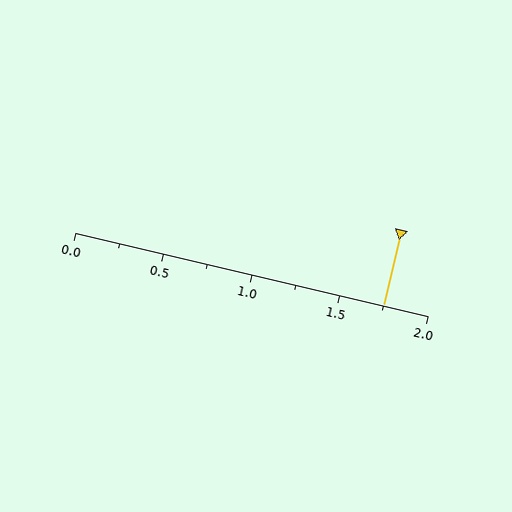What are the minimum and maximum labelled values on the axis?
The axis runs from 0.0 to 2.0.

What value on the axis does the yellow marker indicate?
The marker indicates approximately 1.75.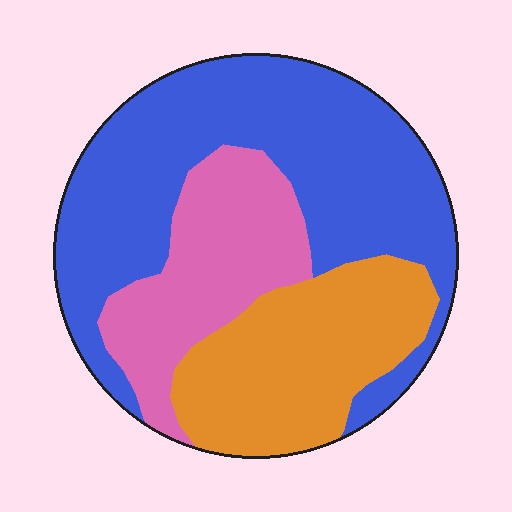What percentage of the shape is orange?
Orange covers 27% of the shape.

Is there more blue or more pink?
Blue.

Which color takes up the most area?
Blue, at roughly 50%.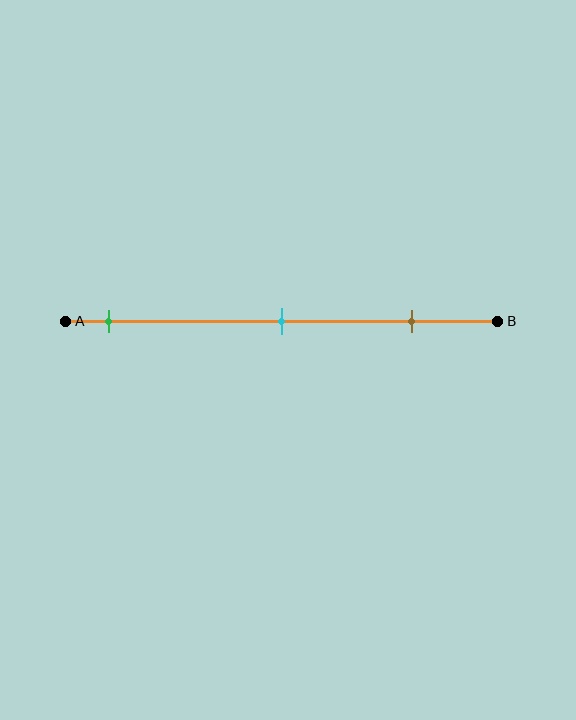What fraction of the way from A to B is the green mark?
The green mark is approximately 10% (0.1) of the way from A to B.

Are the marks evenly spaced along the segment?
Yes, the marks are approximately evenly spaced.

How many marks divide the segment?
There are 3 marks dividing the segment.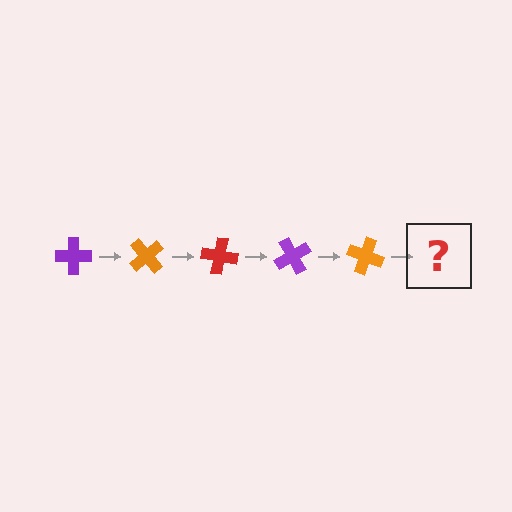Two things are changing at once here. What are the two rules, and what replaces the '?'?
The two rules are that it rotates 50 degrees each step and the color cycles through purple, orange, and red. The '?' should be a red cross, rotated 250 degrees from the start.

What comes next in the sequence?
The next element should be a red cross, rotated 250 degrees from the start.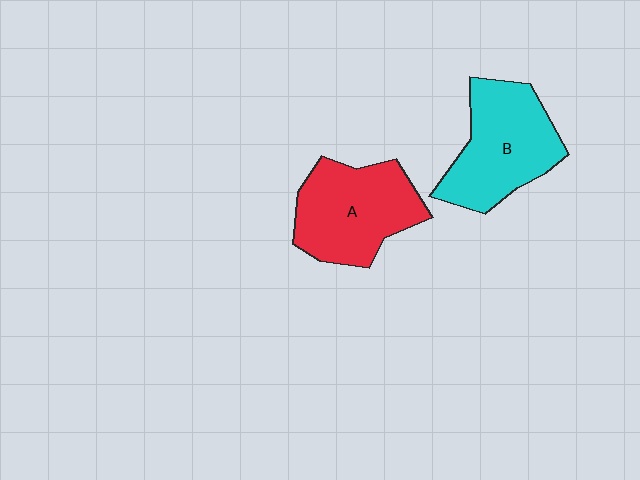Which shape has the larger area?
Shape B (cyan).